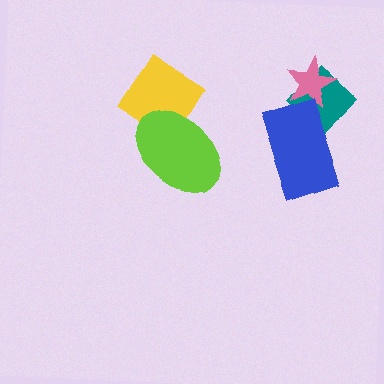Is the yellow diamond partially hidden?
Yes, it is partially covered by another shape.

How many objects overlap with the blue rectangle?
1 object overlaps with the blue rectangle.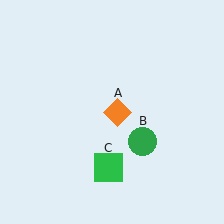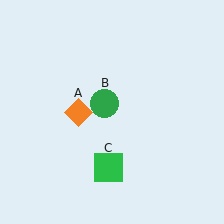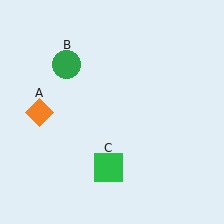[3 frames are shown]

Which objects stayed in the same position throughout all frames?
Green square (object C) remained stationary.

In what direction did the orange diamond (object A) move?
The orange diamond (object A) moved left.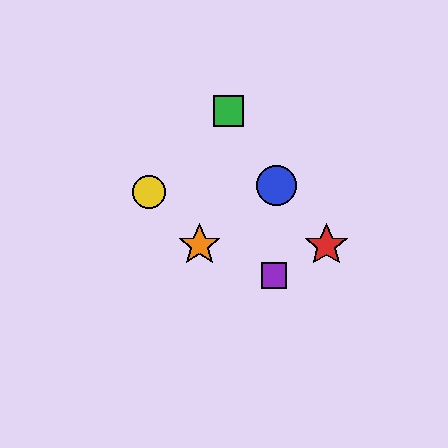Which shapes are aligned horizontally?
The red star, the orange star are aligned horizontally.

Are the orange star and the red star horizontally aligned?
Yes, both are at y≈245.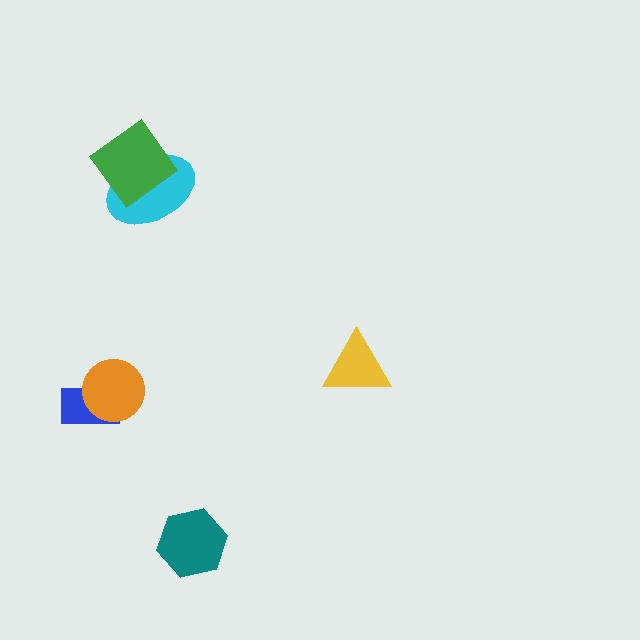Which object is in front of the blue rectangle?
The orange circle is in front of the blue rectangle.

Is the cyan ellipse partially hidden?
Yes, it is partially covered by another shape.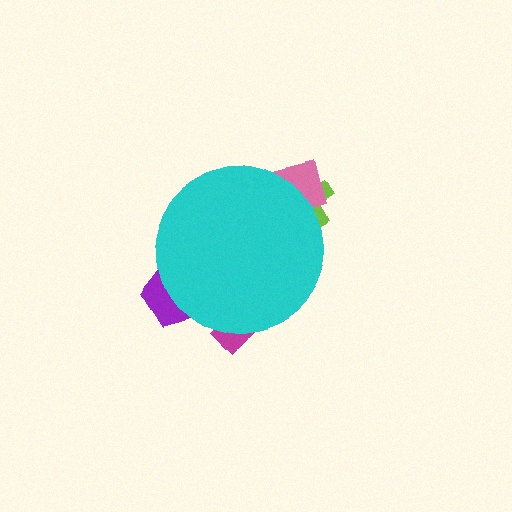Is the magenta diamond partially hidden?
Yes, the magenta diamond is partially hidden behind the cyan circle.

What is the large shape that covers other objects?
A cyan circle.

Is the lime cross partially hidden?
Yes, the lime cross is partially hidden behind the cyan circle.